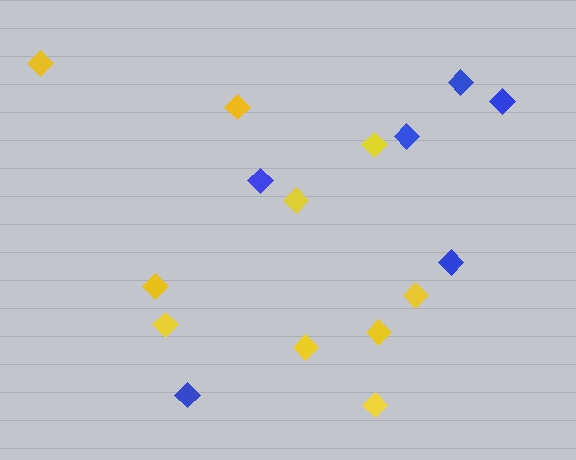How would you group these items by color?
There are 2 groups: one group of blue diamonds (6) and one group of yellow diamonds (10).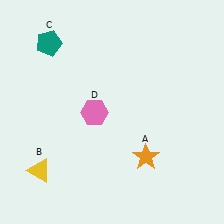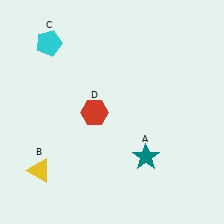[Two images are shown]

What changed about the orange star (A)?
In Image 1, A is orange. In Image 2, it changed to teal.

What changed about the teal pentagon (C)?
In Image 1, C is teal. In Image 2, it changed to cyan.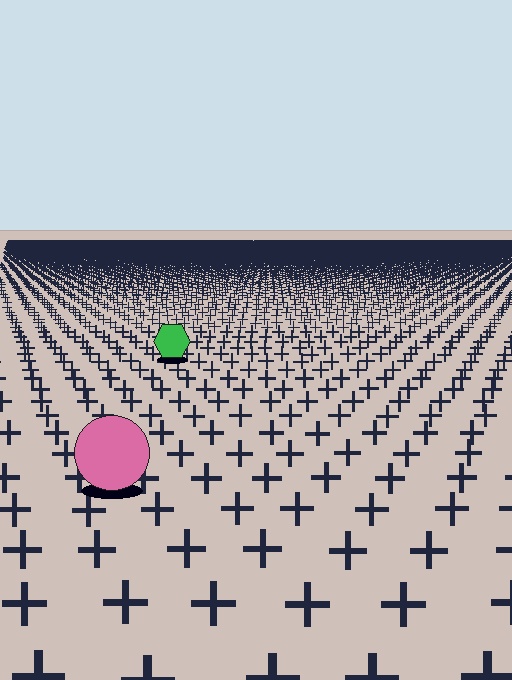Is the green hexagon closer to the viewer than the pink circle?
No. The pink circle is closer — you can tell from the texture gradient: the ground texture is coarser near it.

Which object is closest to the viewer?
The pink circle is closest. The texture marks near it are larger and more spread out.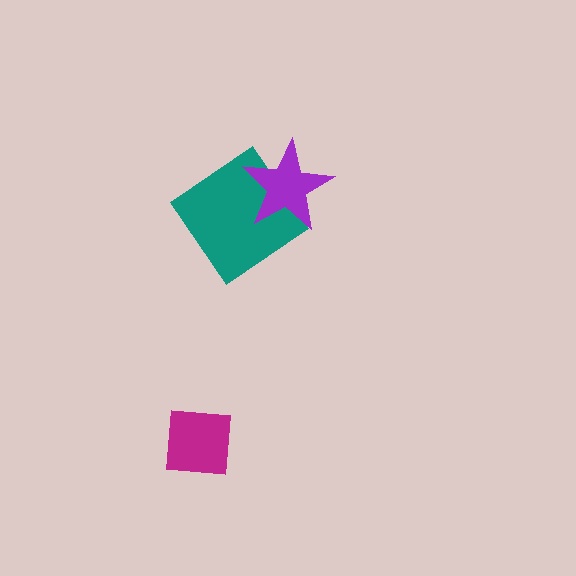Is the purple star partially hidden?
No, no other shape covers it.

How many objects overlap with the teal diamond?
1 object overlaps with the teal diamond.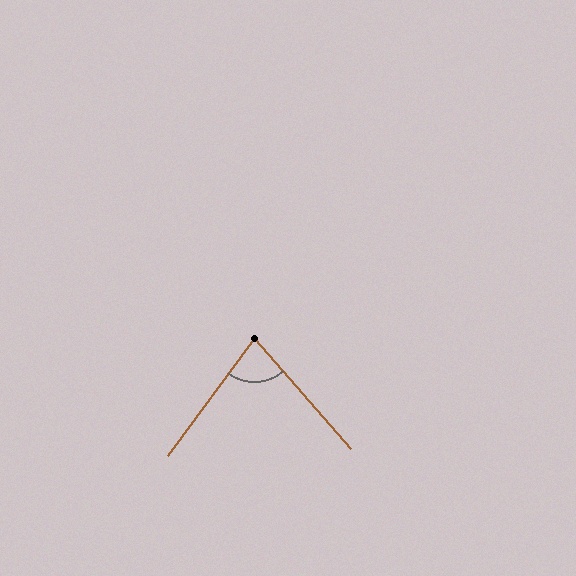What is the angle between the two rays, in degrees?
Approximately 78 degrees.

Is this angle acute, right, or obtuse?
It is acute.